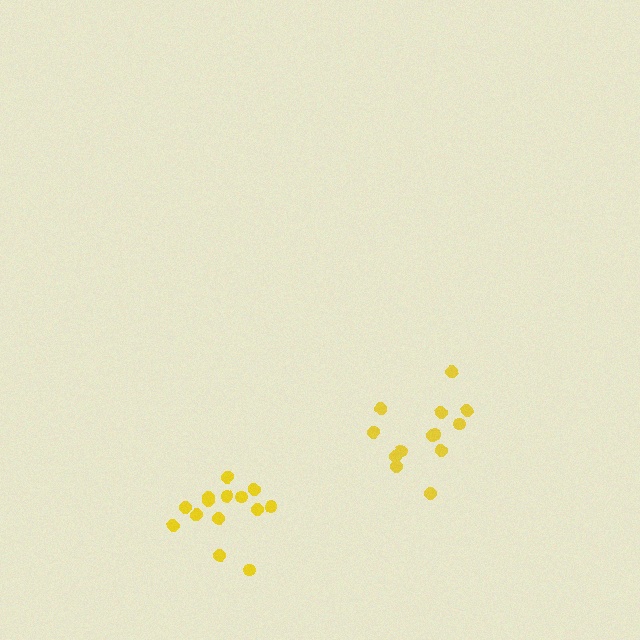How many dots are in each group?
Group 1: 13 dots, Group 2: 14 dots (27 total).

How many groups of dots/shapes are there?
There are 2 groups.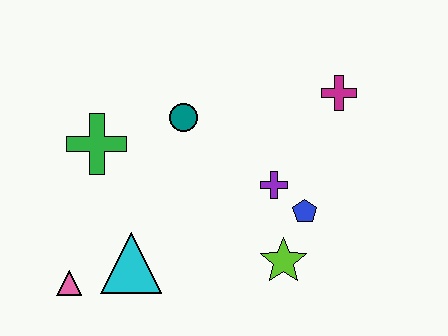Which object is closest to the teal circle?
The green cross is closest to the teal circle.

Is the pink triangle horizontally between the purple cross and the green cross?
No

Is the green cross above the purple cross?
Yes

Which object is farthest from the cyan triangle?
The magenta cross is farthest from the cyan triangle.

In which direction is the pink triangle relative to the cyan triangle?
The pink triangle is to the left of the cyan triangle.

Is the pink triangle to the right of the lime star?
No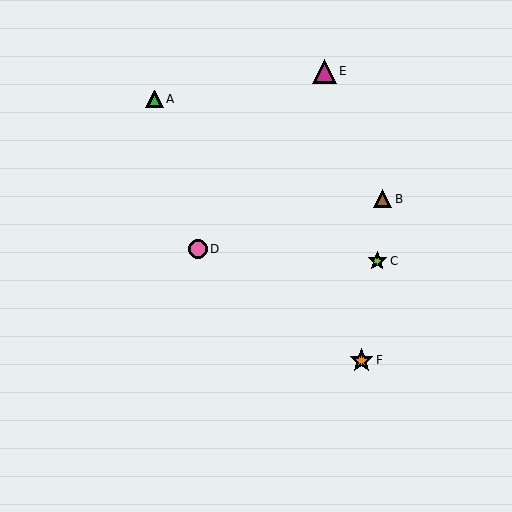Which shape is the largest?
The magenta triangle (labeled E) is the largest.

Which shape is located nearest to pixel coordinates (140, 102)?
The green triangle (labeled A) at (155, 99) is nearest to that location.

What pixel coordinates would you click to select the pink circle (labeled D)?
Click at (198, 249) to select the pink circle D.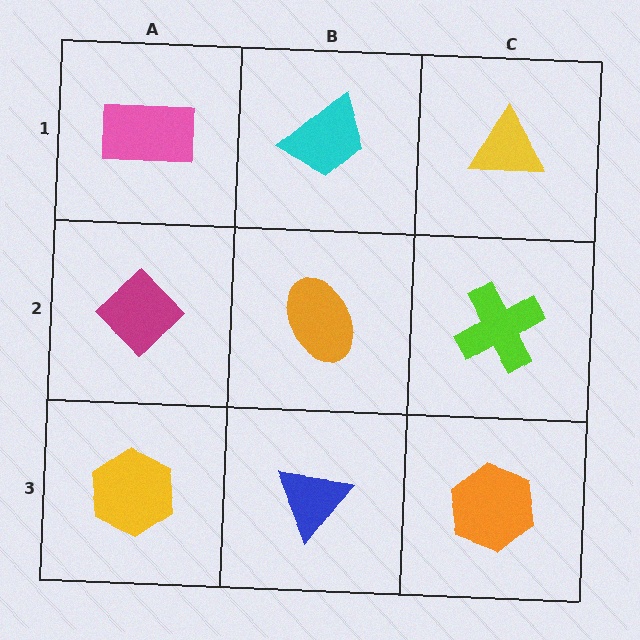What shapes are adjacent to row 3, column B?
An orange ellipse (row 2, column B), a yellow hexagon (row 3, column A), an orange hexagon (row 3, column C).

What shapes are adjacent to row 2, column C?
A yellow triangle (row 1, column C), an orange hexagon (row 3, column C), an orange ellipse (row 2, column B).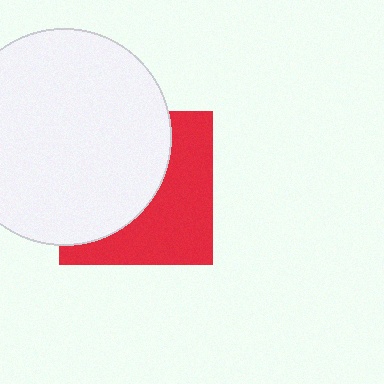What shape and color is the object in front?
The object in front is a white circle.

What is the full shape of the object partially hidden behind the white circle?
The partially hidden object is a red square.